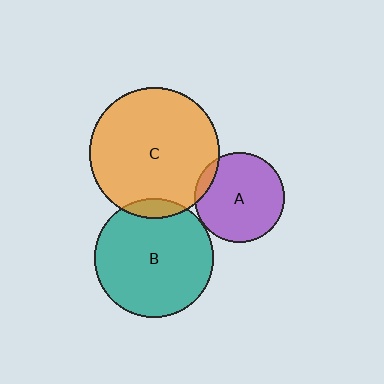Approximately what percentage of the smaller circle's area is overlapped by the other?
Approximately 10%.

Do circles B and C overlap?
Yes.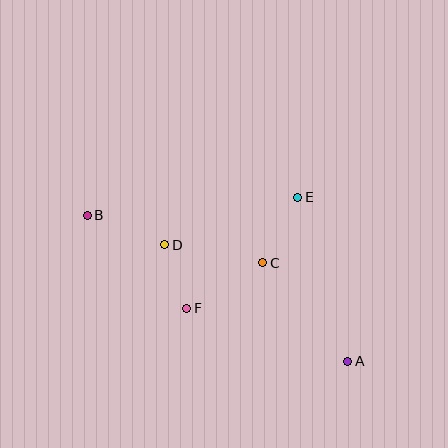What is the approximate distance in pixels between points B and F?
The distance between B and F is approximately 136 pixels.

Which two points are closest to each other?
Points D and F are closest to each other.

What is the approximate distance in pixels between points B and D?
The distance between B and D is approximately 83 pixels.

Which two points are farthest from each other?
Points A and B are farthest from each other.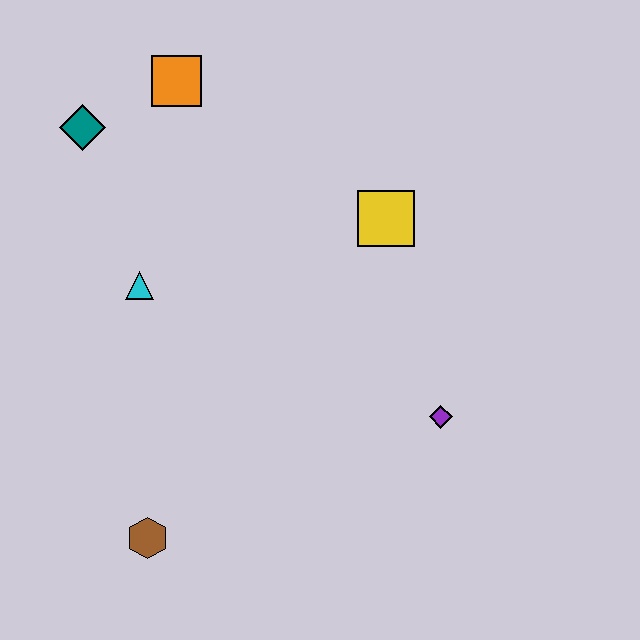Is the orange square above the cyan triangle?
Yes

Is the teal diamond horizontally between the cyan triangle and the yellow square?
No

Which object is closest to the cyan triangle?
The teal diamond is closest to the cyan triangle.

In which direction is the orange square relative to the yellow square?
The orange square is to the left of the yellow square.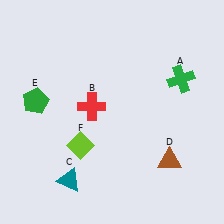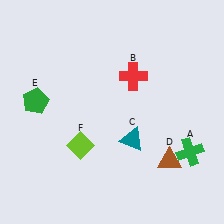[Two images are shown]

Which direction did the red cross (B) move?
The red cross (B) moved right.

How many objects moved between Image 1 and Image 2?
3 objects moved between the two images.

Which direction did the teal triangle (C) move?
The teal triangle (C) moved right.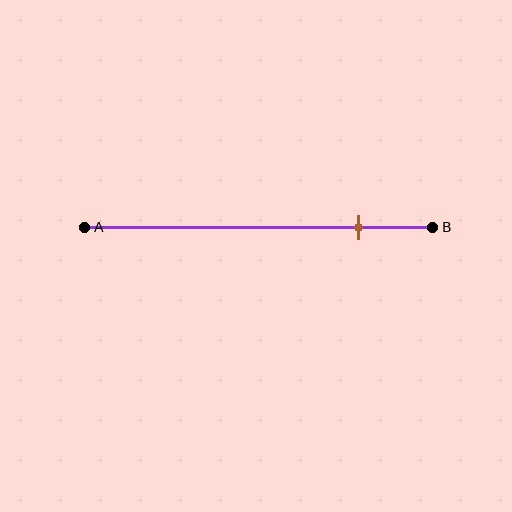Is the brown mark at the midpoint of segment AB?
No, the mark is at about 80% from A, not at the 50% midpoint.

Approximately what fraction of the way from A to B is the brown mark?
The brown mark is approximately 80% of the way from A to B.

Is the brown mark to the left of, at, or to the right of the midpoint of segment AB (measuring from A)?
The brown mark is to the right of the midpoint of segment AB.